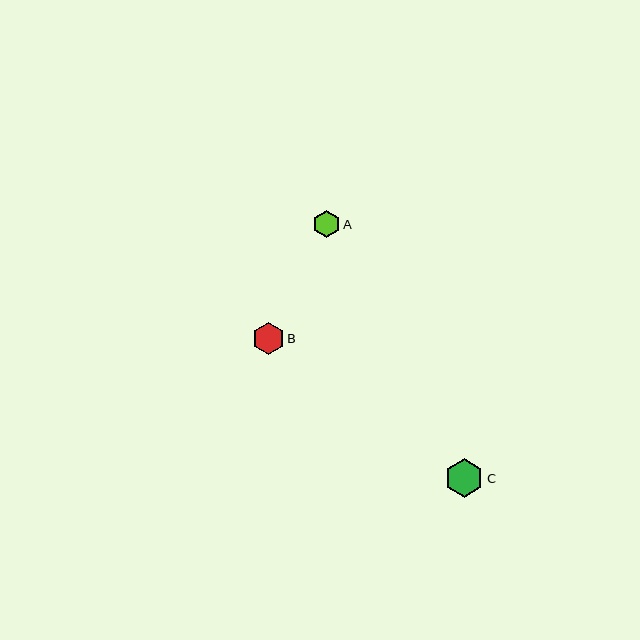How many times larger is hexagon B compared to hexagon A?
Hexagon B is approximately 1.2 times the size of hexagon A.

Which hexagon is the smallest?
Hexagon A is the smallest with a size of approximately 27 pixels.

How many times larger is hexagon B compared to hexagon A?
Hexagon B is approximately 1.2 times the size of hexagon A.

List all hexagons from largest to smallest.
From largest to smallest: C, B, A.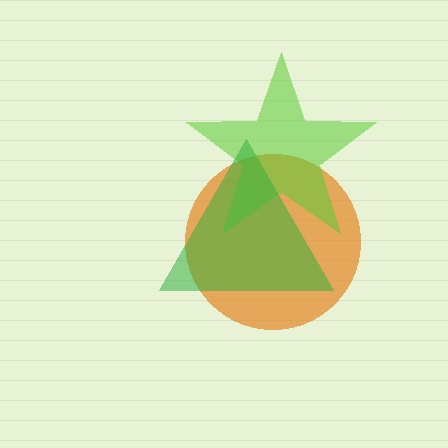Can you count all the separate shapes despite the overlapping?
Yes, there are 3 separate shapes.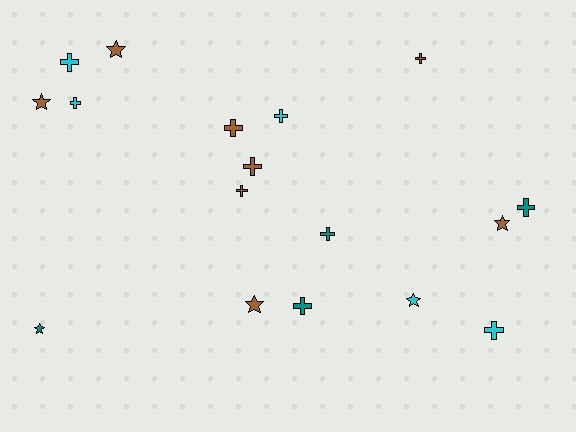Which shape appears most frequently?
Cross, with 11 objects.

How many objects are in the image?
There are 17 objects.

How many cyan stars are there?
There is 1 cyan star.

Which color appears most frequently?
Brown, with 8 objects.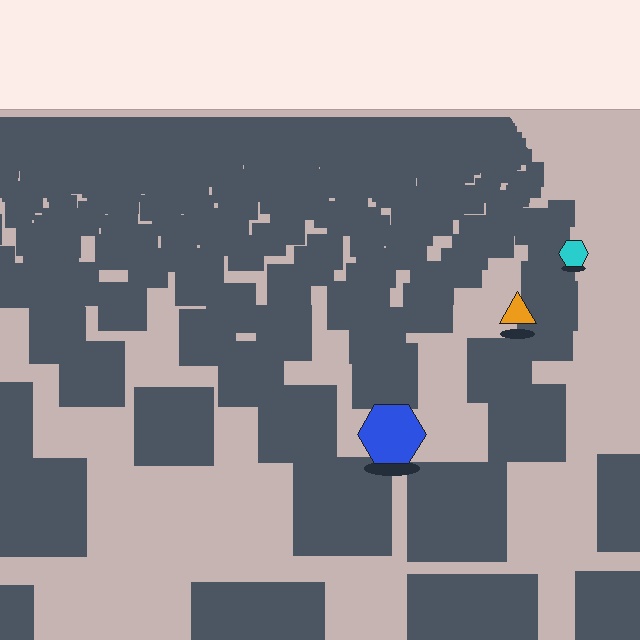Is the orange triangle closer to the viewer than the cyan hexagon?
Yes. The orange triangle is closer — you can tell from the texture gradient: the ground texture is coarser near it.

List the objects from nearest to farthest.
From nearest to farthest: the blue hexagon, the orange triangle, the cyan hexagon.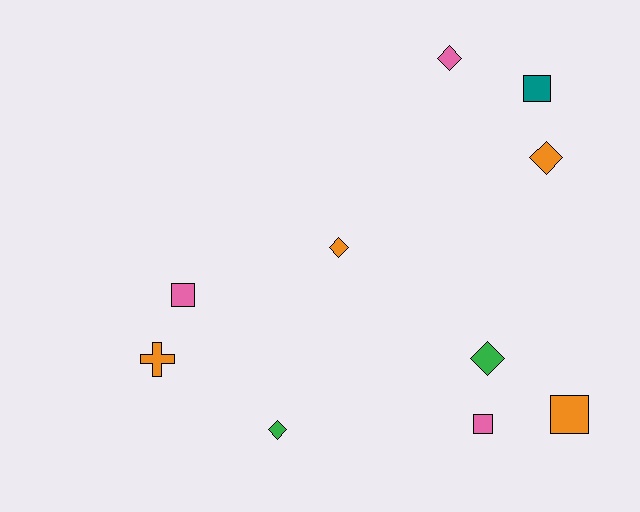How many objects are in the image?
There are 10 objects.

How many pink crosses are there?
There are no pink crosses.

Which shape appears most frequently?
Diamond, with 5 objects.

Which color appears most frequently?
Orange, with 4 objects.